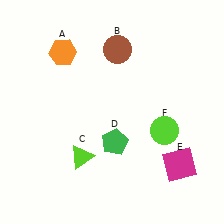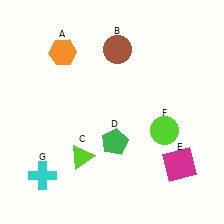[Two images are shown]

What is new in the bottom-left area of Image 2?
A cyan cross (G) was added in the bottom-left area of Image 2.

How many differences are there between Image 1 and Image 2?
There is 1 difference between the two images.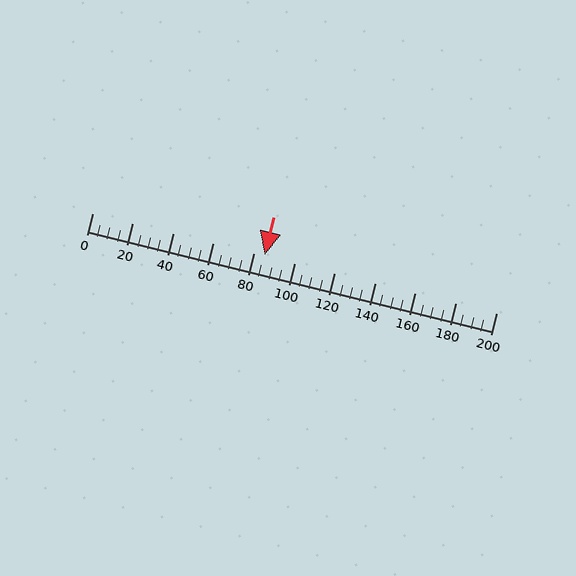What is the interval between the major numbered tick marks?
The major tick marks are spaced 20 units apart.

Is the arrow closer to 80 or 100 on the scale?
The arrow is closer to 80.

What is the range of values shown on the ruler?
The ruler shows values from 0 to 200.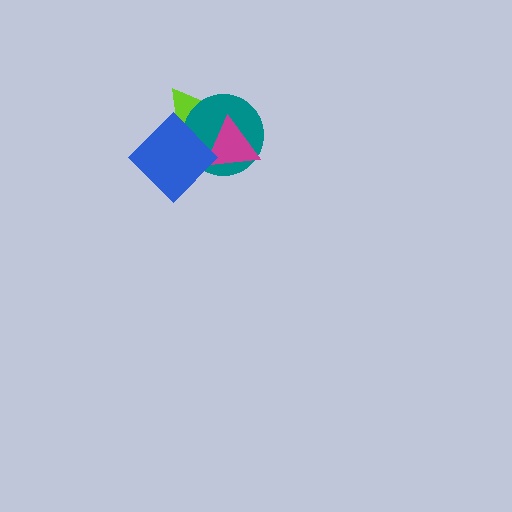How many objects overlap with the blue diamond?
3 objects overlap with the blue diamond.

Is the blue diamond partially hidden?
No, no other shape covers it.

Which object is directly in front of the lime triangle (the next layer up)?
The teal circle is directly in front of the lime triangle.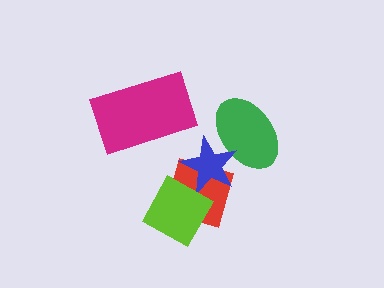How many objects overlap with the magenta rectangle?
0 objects overlap with the magenta rectangle.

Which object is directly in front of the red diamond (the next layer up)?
The blue star is directly in front of the red diamond.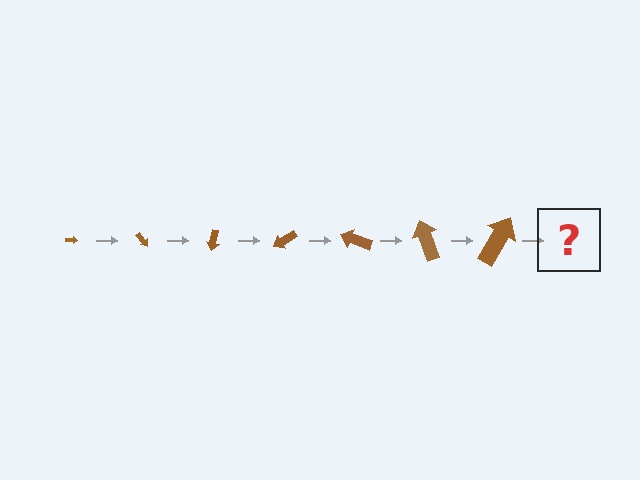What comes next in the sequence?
The next element should be an arrow, larger than the previous one and rotated 350 degrees from the start.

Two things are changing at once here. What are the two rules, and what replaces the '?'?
The two rules are that the arrow grows larger each step and it rotates 50 degrees each step. The '?' should be an arrow, larger than the previous one and rotated 350 degrees from the start.